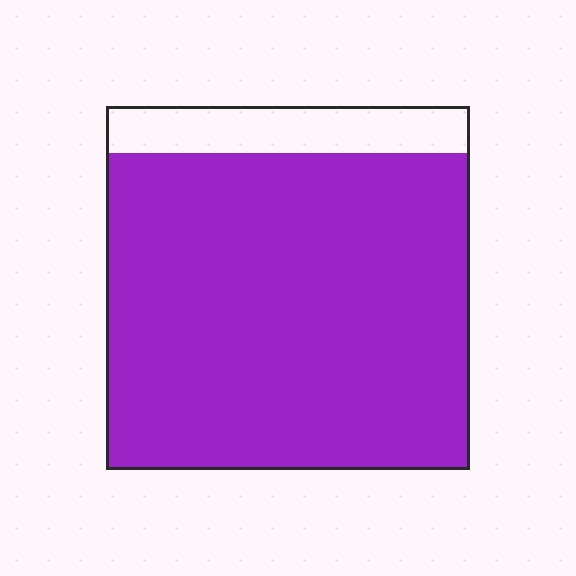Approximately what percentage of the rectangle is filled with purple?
Approximately 85%.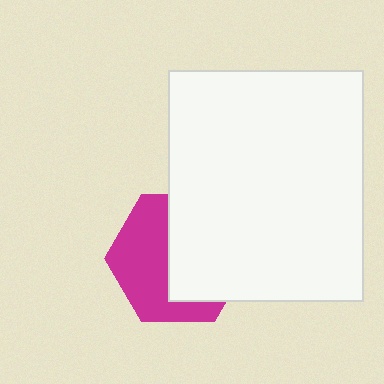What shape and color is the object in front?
The object in front is a white rectangle.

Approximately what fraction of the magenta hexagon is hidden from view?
Roughly 52% of the magenta hexagon is hidden behind the white rectangle.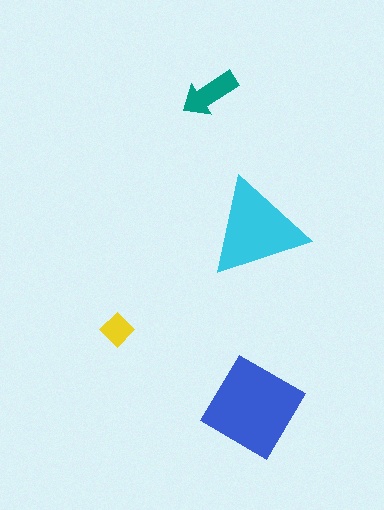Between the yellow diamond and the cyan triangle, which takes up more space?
The cyan triangle.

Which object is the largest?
The blue diamond.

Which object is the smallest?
The yellow diamond.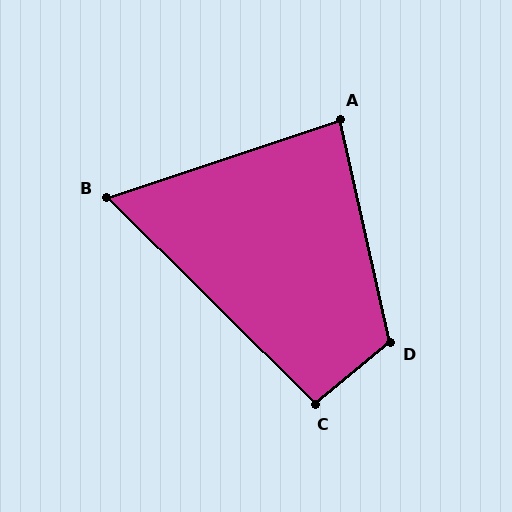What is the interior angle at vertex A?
Approximately 84 degrees (acute).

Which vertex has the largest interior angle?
D, at approximately 117 degrees.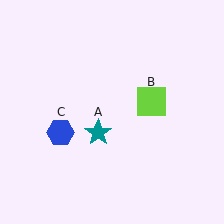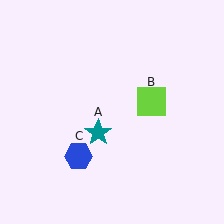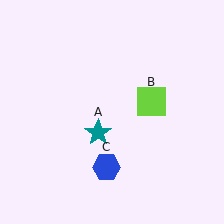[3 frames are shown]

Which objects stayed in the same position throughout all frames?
Teal star (object A) and lime square (object B) remained stationary.